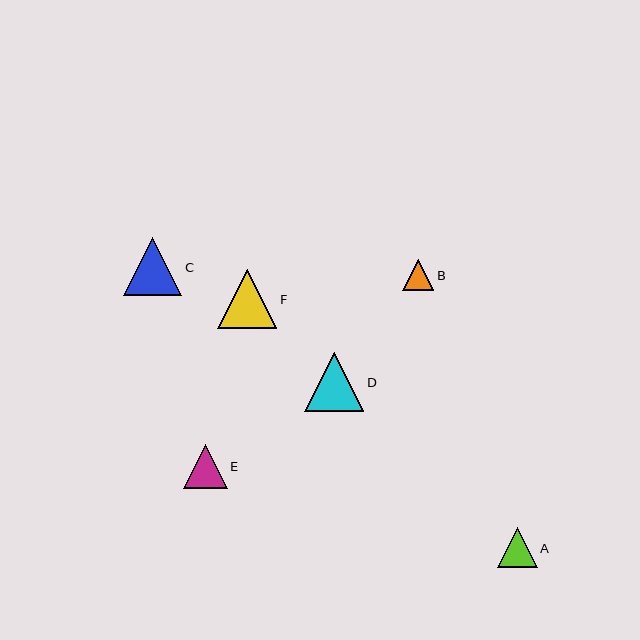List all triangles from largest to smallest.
From largest to smallest: F, D, C, E, A, B.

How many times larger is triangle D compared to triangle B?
Triangle D is approximately 1.9 times the size of triangle B.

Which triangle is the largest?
Triangle F is the largest with a size of approximately 59 pixels.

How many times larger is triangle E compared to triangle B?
Triangle E is approximately 1.4 times the size of triangle B.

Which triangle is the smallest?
Triangle B is the smallest with a size of approximately 31 pixels.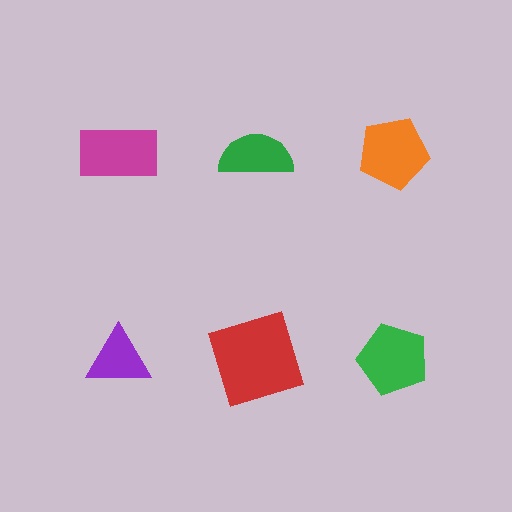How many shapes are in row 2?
3 shapes.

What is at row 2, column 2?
A red square.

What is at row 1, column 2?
A green semicircle.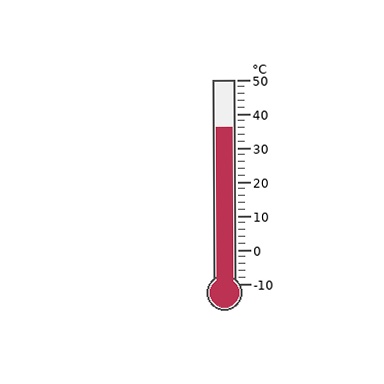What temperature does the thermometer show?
The thermometer shows approximately 36°C.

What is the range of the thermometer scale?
The thermometer scale ranges from -10°C to 50°C.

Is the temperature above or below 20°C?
The temperature is above 20°C.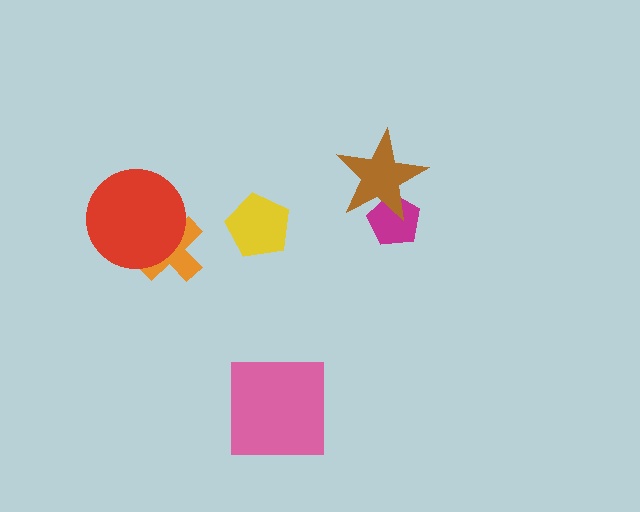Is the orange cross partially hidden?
Yes, it is partially covered by another shape.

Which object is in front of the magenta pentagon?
The brown star is in front of the magenta pentagon.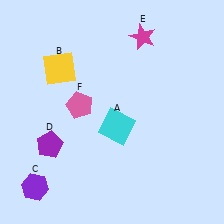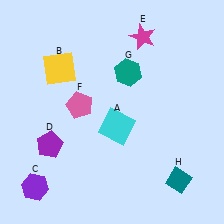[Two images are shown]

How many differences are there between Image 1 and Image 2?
There are 2 differences between the two images.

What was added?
A teal hexagon (G), a teal diamond (H) were added in Image 2.